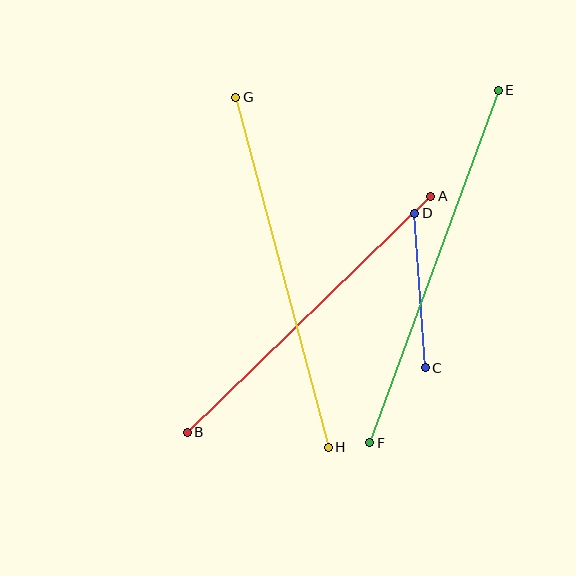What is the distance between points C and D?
The distance is approximately 155 pixels.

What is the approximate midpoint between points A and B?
The midpoint is at approximately (309, 314) pixels.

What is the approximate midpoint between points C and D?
The midpoint is at approximately (420, 290) pixels.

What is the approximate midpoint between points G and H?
The midpoint is at approximately (282, 272) pixels.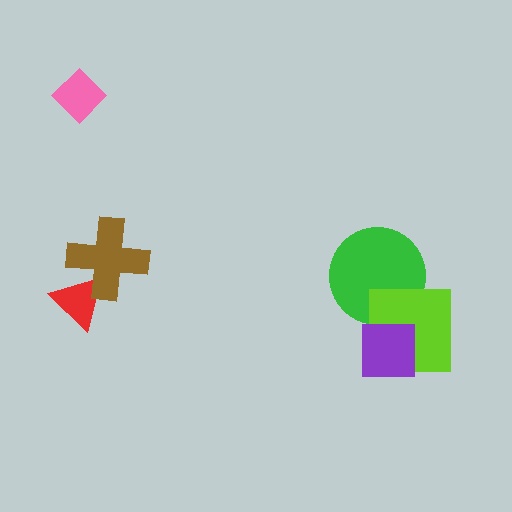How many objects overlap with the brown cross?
1 object overlaps with the brown cross.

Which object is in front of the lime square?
The purple square is in front of the lime square.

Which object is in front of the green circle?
The lime square is in front of the green circle.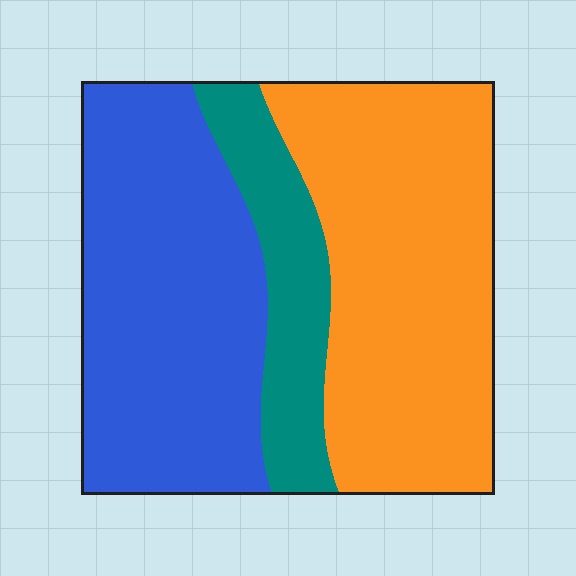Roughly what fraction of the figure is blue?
Blue covers around 40% of the figure.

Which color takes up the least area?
Teal, at roughly 15%.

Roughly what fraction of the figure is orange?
Orange covers about 45% of the figure.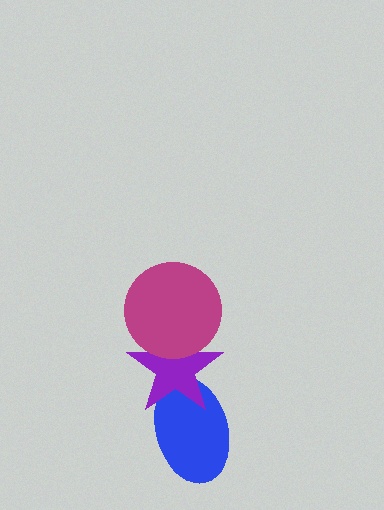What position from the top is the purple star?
The purple star is 2nd from the top.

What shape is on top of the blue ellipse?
The purple star is on top of the blue ellipse.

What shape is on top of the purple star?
The magenta circle is on top of the purple star.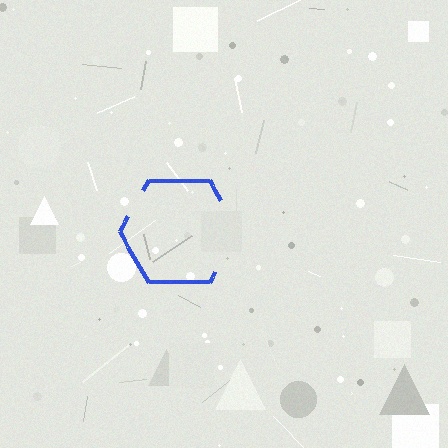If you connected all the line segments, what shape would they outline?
They would outline a hexagon.